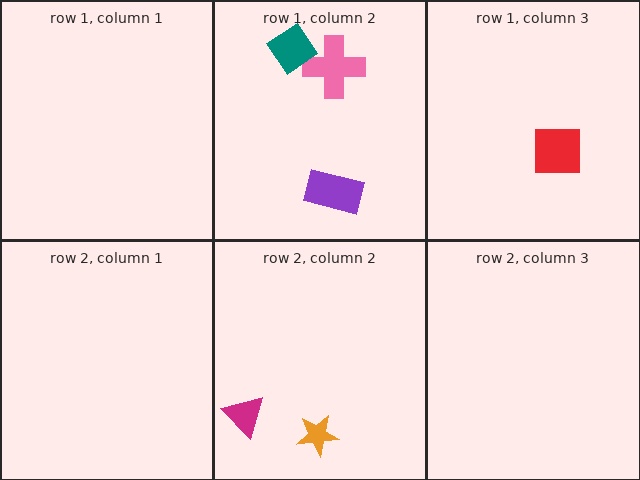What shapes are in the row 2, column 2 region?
The orange star, the magenta triangle.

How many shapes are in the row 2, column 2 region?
2.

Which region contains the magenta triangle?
The row 2, column 2 region.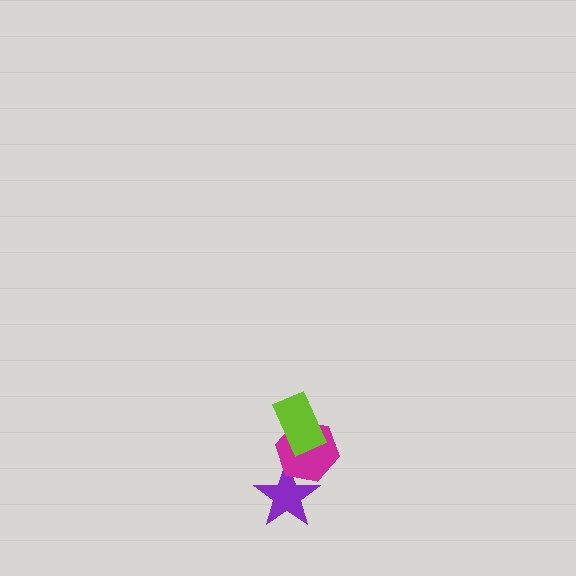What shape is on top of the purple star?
The magenta hexagon is on top of the purple star.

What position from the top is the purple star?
The purple star is 3rd from the top.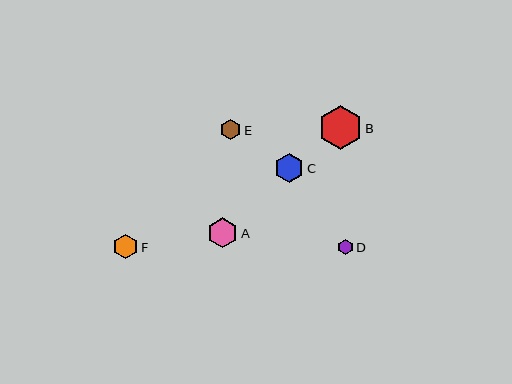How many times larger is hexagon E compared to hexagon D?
Hexagon E is approximately 1.3 times the size of hexagon D.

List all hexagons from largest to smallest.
From largest to smallest: B, A, C, F, E, D.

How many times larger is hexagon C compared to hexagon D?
Hexagon C is approximately 1.9 times the size of hexagon D.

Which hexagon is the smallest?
Hexagon D is the smallest with a size of approximately 15 pixels.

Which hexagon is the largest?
Hexagon B is the largest with a size of approximately 43 pixels.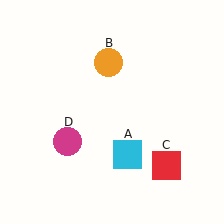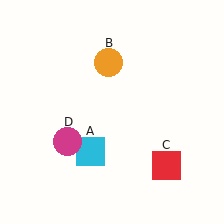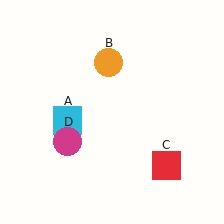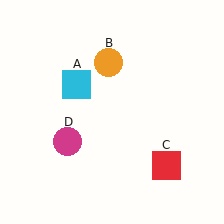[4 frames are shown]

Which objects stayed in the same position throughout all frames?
Orange circle (object B) and red square (object C) and magenta circle (object D) remained stationary.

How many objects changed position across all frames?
1 object changed position: cyan square (object A).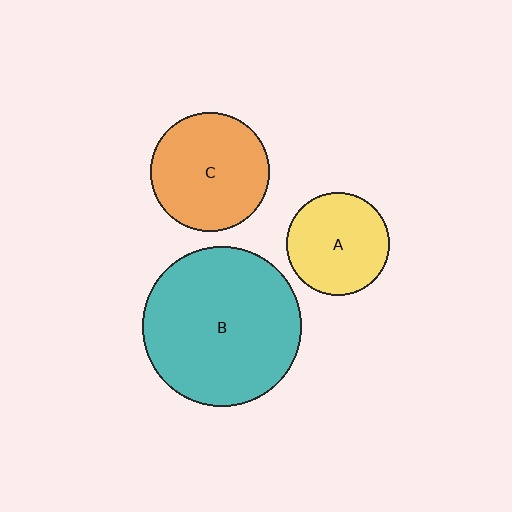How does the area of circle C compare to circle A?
Approximately 1.3 times.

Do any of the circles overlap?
No, none of the circles overlap.